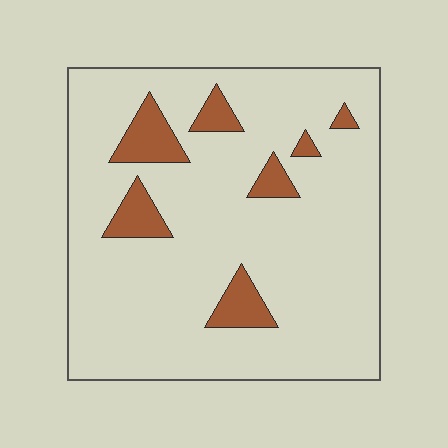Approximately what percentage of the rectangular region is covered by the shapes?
Approximately 10%.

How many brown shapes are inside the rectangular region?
7.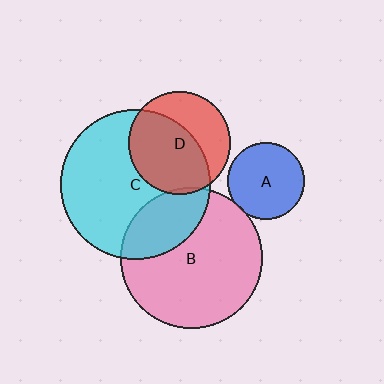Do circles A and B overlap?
Yes.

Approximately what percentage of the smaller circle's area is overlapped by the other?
Approximately 5%.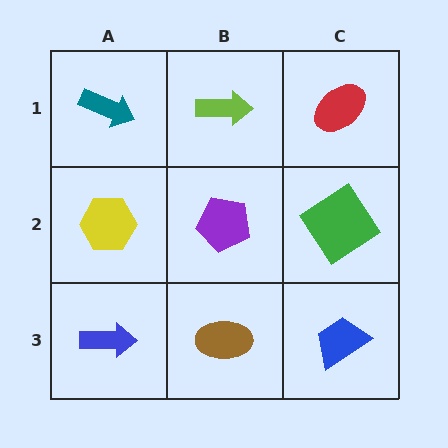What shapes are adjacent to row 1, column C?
A green diamond (row 2, column C), a lime arrow (row 1, column B).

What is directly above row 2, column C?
A red ellipse.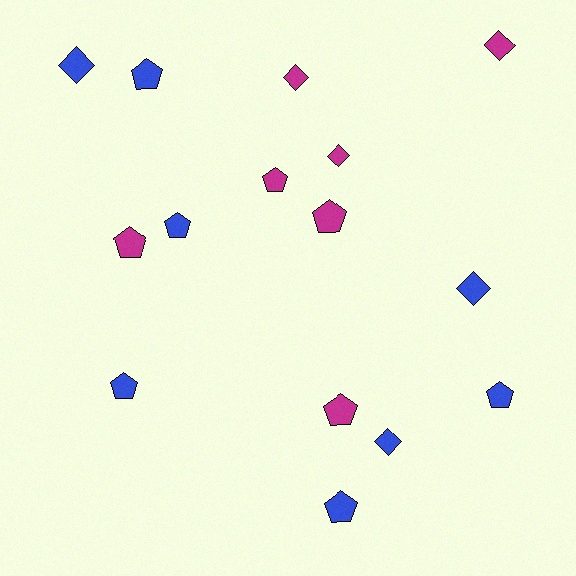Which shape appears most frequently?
Pentagon, with 9 objects.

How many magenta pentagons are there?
There are 4 magenta pentagons.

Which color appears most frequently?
Blue, with 8 objects.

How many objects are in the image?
There are 15 objects.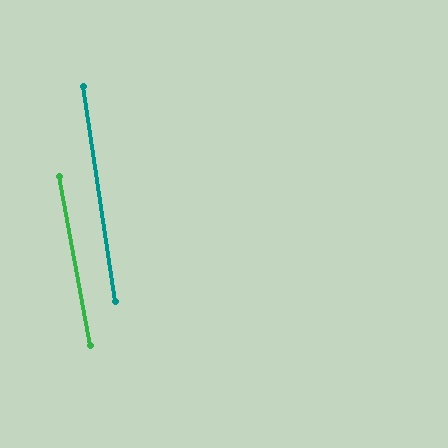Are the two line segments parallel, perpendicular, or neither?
Parallel — their directions differ by only 1.8°.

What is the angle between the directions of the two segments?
Approximately 2 degrees.